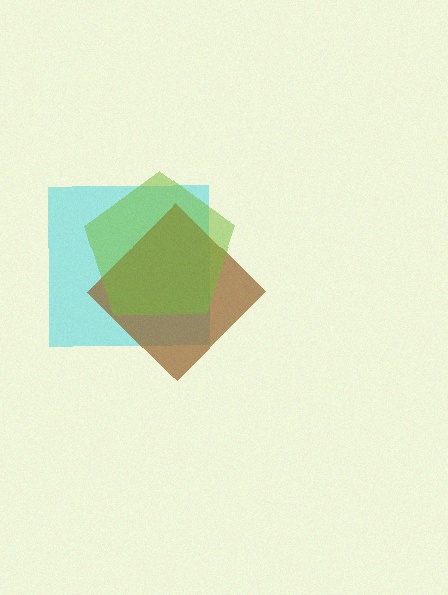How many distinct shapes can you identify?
There are 3 distinct shapes: a cyan square, a brown diamond, a lime pentagon.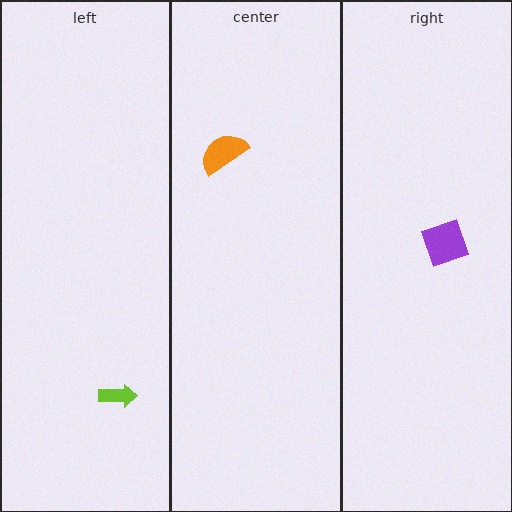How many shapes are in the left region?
1.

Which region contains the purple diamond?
The right region.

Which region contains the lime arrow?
The left region.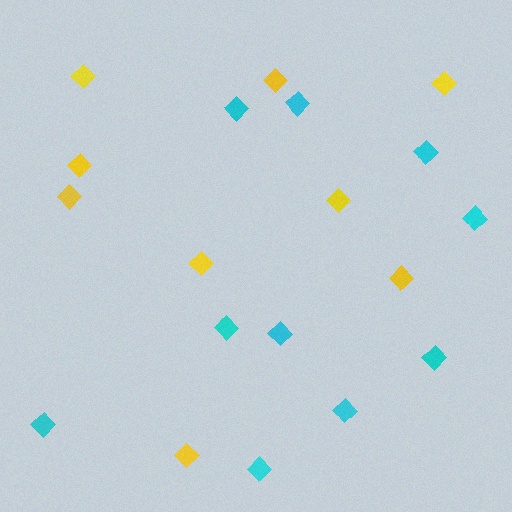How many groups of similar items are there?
There are 2 groups: one group of yellow diamonds (9) and one group of cyan diamonds (10).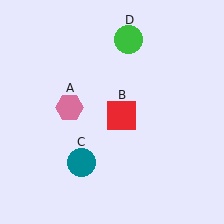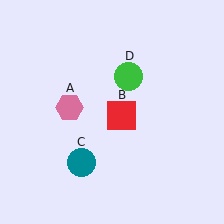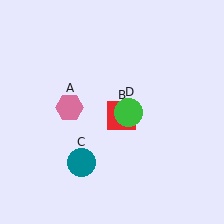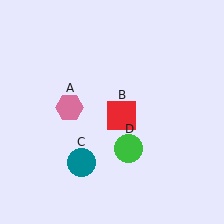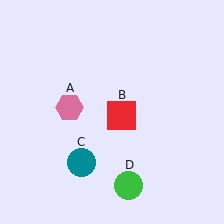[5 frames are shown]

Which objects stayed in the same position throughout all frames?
Pink hexagon (object A) and red square (object B) and teal circle (object C) remained stationary.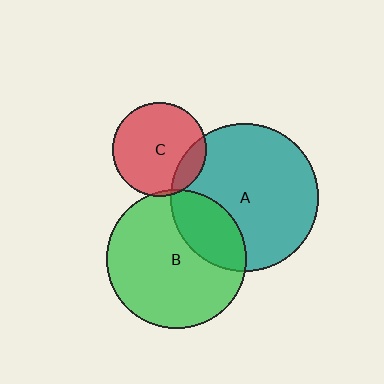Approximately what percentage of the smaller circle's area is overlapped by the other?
Approximately 25%.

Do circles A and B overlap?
Yes.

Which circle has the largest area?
Circle A (teal).